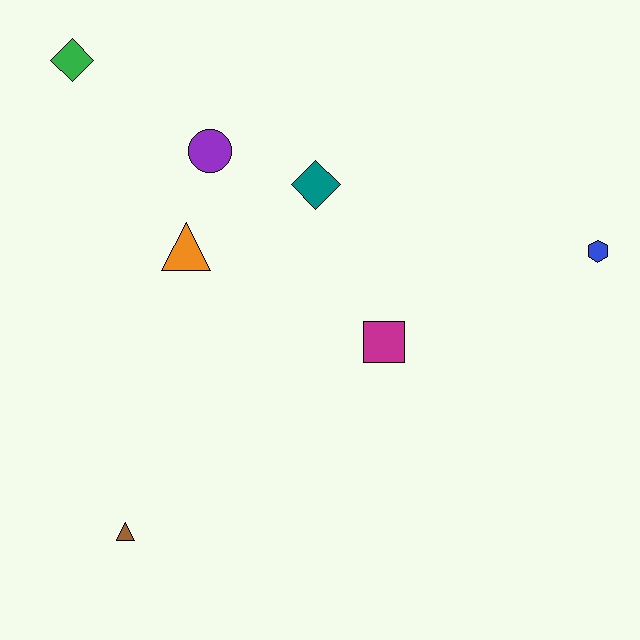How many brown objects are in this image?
There is 1 brown object.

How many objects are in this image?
There are 7 objects.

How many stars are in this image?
There are no stars.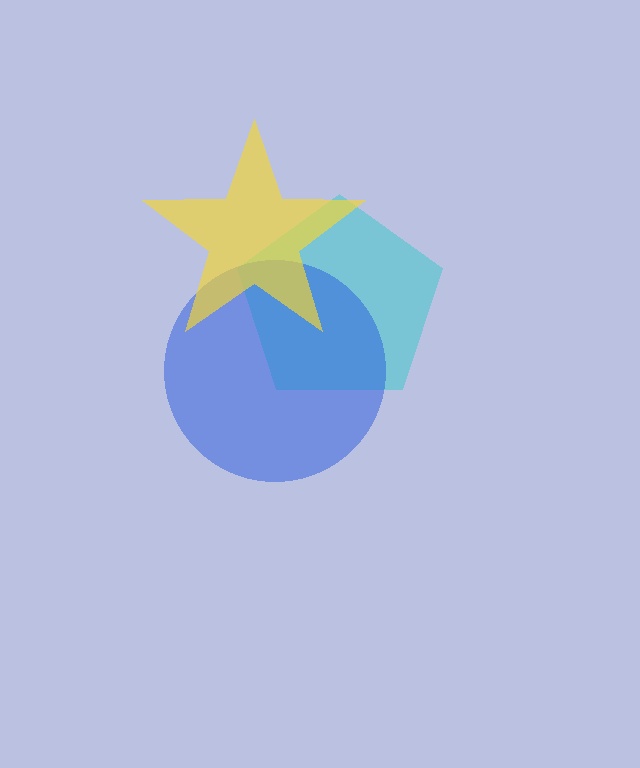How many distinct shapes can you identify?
There are 3 distinct shapes: a cyan pentagon, a blue circle, a yellow star.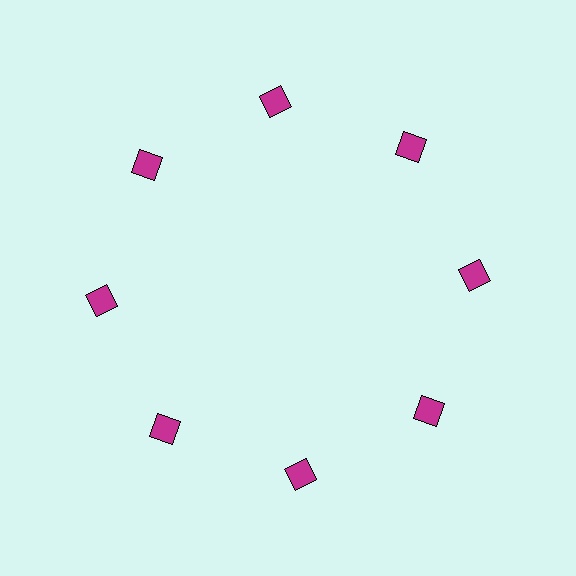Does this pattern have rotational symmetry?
Yes, this pattern has 8-fold rotational symmetry. It looks the same after rotating 45 degrees around the center.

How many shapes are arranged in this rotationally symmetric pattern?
There are 8 shapes, arranged in 8 groups of 1.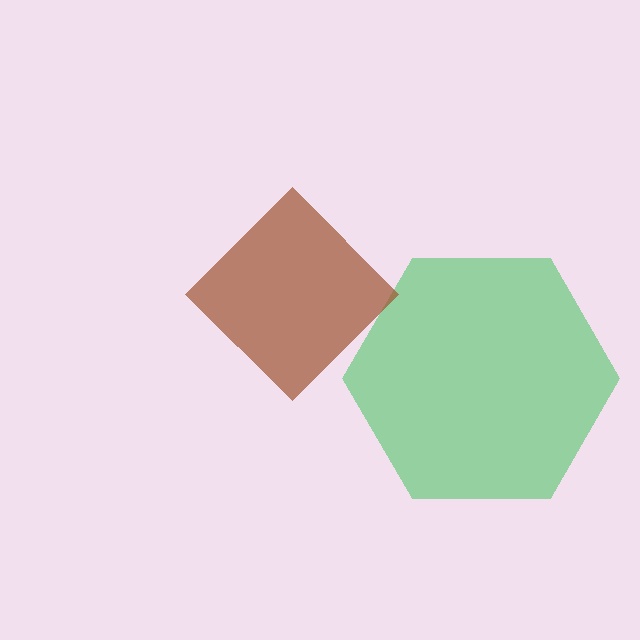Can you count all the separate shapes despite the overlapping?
Yes, there are 2 separate shapes.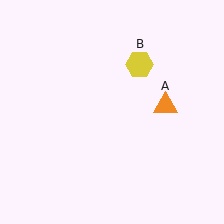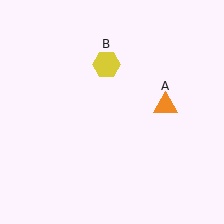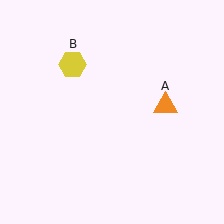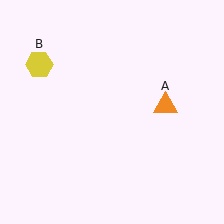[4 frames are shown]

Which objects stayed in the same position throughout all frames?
Orange triangle (object A) remained stationary.